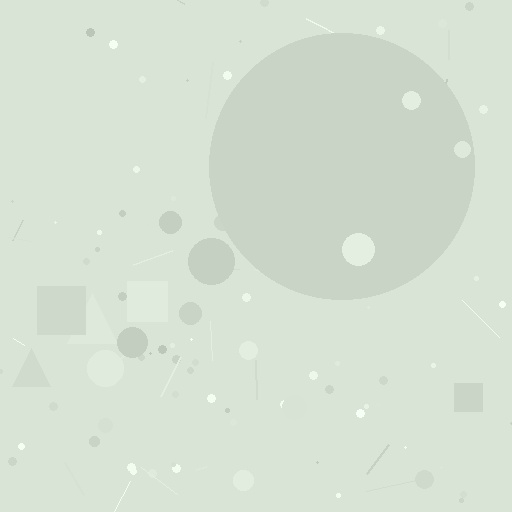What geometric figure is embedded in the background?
A circle is embedded in the background.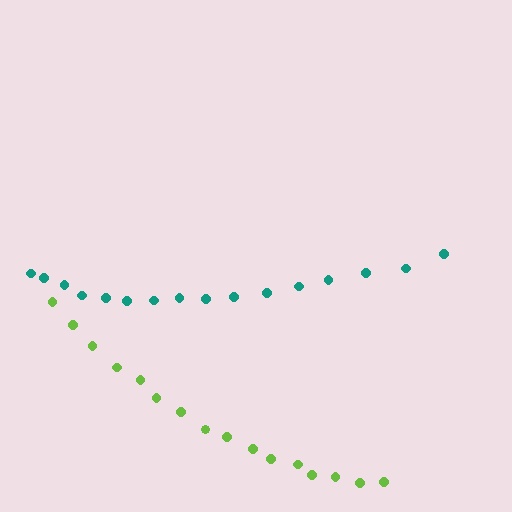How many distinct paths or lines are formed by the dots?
There are 2 distinct paths.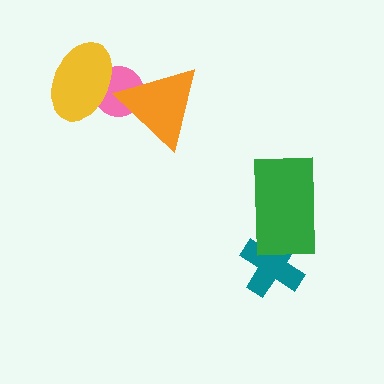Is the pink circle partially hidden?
Yes, it is partially covered by another shape.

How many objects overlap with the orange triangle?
1 object overlaps with the orange triangle.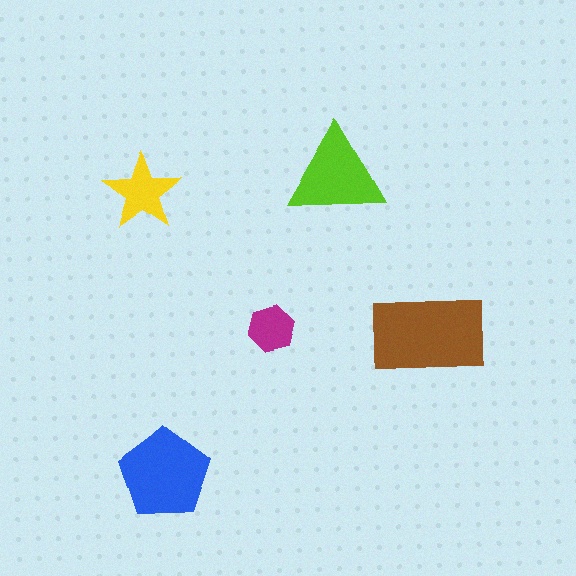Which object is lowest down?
The blue pentagon is bottommost.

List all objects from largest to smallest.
The brown rectangle, the blue pentagon, the lime triangle, the yellow star, the magenta hexagon.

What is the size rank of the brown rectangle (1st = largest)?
1st.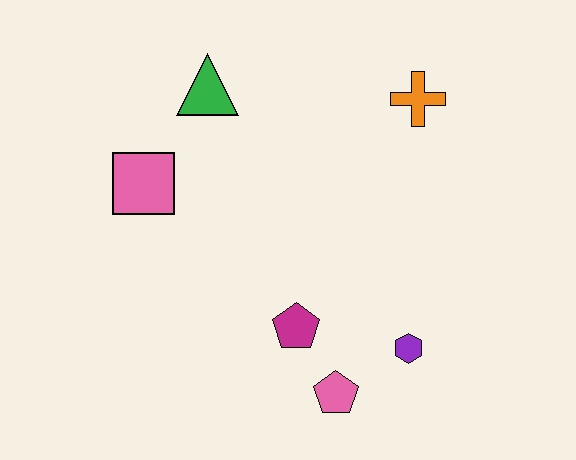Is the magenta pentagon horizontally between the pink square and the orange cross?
Yes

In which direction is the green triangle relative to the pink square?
The green triangle is above the pink square.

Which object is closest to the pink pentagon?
The magenta pentagon is closest to the pink pentagon.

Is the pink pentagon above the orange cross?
No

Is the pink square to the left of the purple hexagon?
Yes